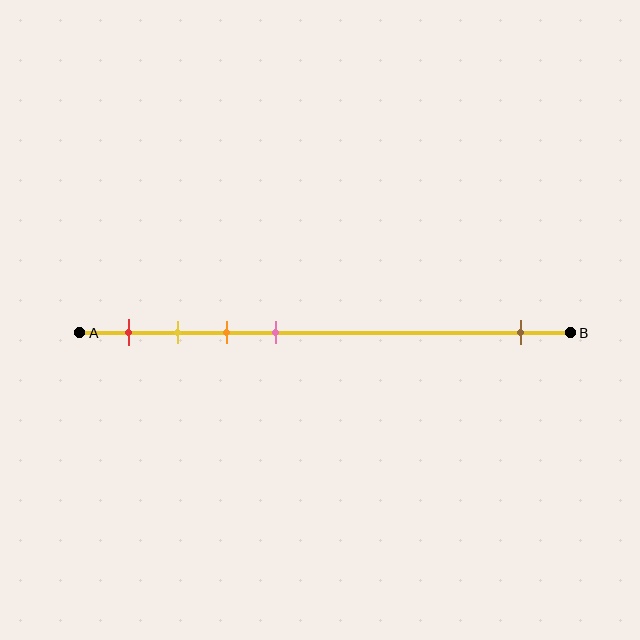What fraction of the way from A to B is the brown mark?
The brown mark is approximately 90% (0.9) of the way from A to B.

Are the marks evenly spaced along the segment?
No, the marks are not evenly spaced.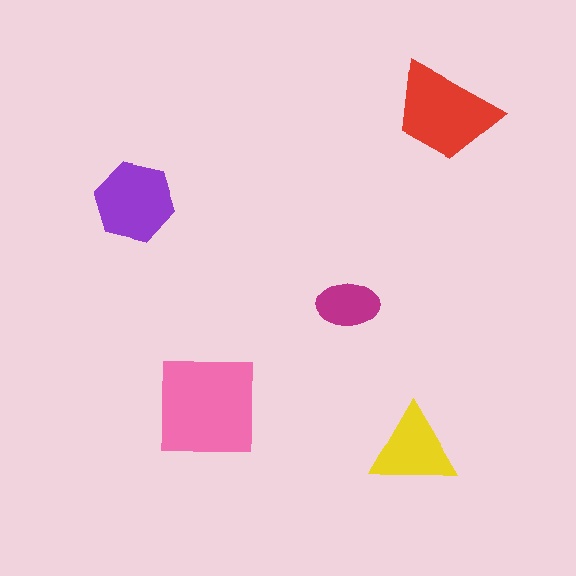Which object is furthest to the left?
The purple hexagon is leftmost.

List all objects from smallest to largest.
The magenta ellipse, the yellow triangle, the purple hexagon, the red trapezoid, the pink square.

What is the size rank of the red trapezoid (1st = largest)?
2nd.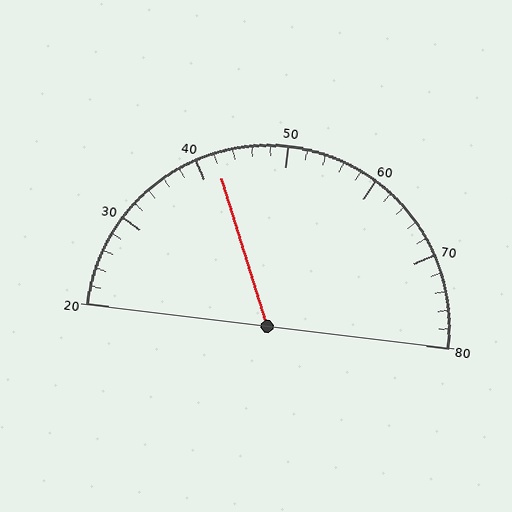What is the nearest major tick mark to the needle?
The nearest major tick mark is 40.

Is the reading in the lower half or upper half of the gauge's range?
The reading is in the lower half of the range (20 to 80).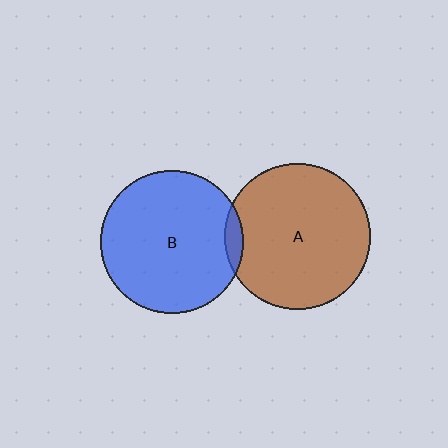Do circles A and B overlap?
Yes.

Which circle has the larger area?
Circle A (brown).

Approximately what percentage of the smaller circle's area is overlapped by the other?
Approximately 5%.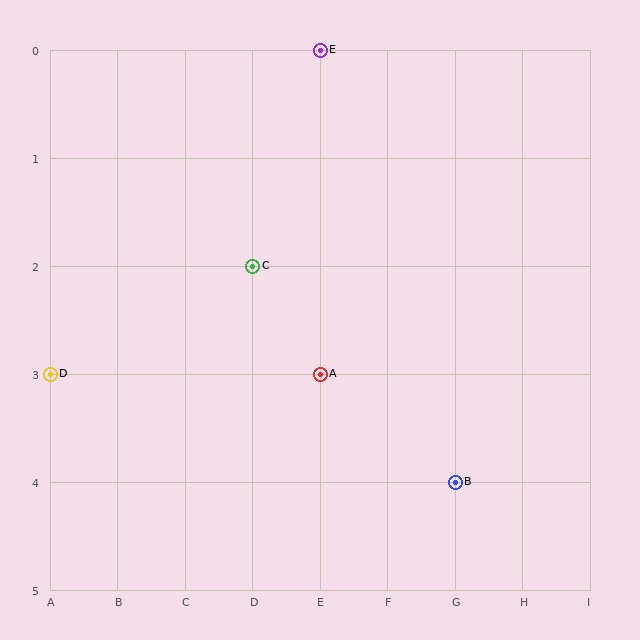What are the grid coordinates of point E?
Point E is at grid coordinates (E, 0).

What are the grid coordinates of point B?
Point B is at grid coordinates (G, 4).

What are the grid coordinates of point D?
Point D is at grid coordinates (A, 3).